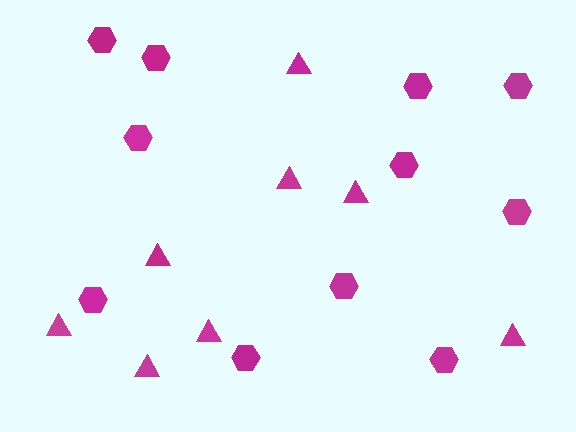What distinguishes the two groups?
There are 2 groups: one group of hexagons (11) and one group of triangles (8).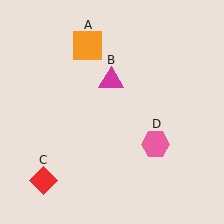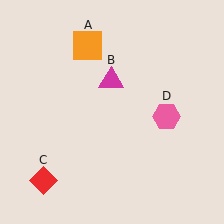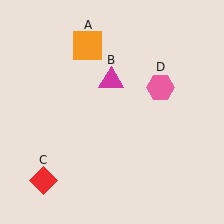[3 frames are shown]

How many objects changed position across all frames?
1 object changed position: pink hexagon (object D).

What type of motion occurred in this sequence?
The pink hexagon (object D) rotated counterclockwise around the center of the scene.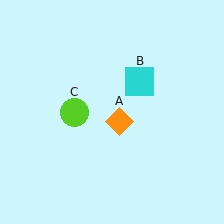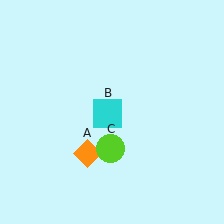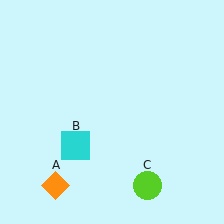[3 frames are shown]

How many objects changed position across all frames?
3 objects changed position: orange diamond (object A), cyan square (object B), lime circle (object C).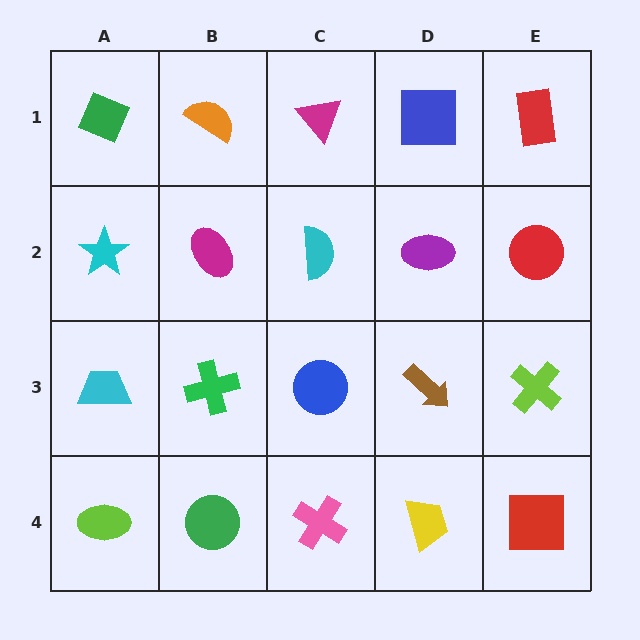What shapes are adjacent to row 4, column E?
A lime cross (row 3, column E), a yellow trapezoid (row 4, column D).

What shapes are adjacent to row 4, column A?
A cyan trapezoid (row 3, column A), a green circle (row 4, column B).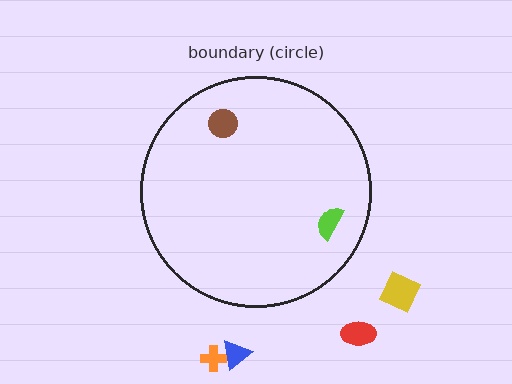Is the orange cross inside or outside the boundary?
Outside.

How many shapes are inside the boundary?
2 inside, 4 outside.